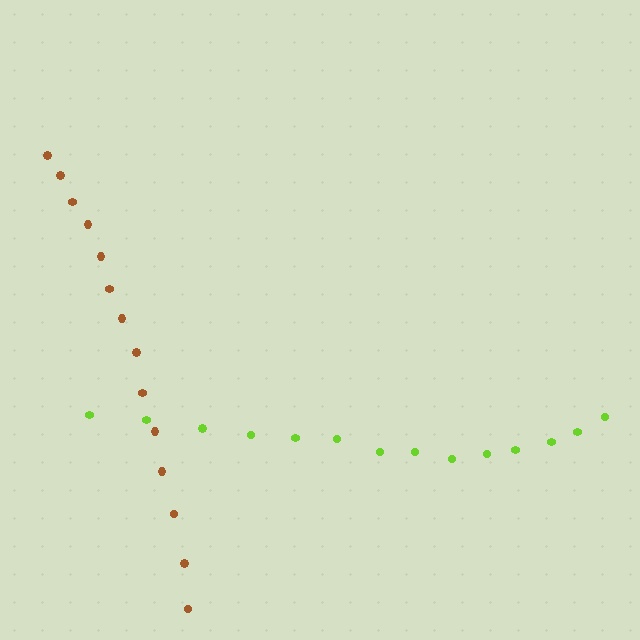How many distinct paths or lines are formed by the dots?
There are 2 distinct paths.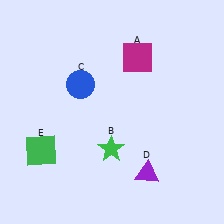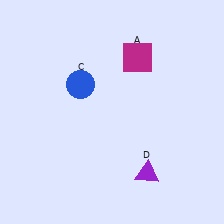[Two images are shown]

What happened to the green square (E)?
The green square (E) was removed in Image 2. It was in the bottom-left area of Image 1.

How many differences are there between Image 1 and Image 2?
There are 2 differences between the two images.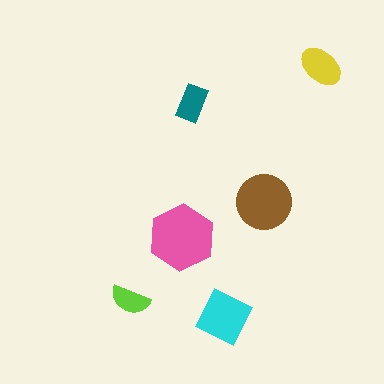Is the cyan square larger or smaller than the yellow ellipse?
Larger.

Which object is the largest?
The pink hexagon.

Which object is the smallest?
The lime semicircle.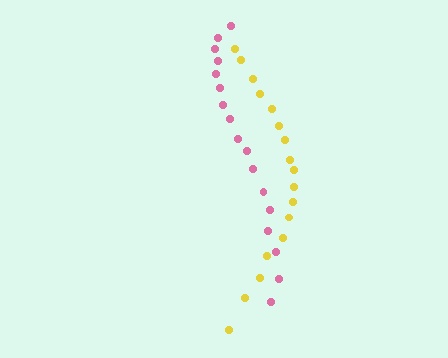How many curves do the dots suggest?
There are 2 distinct paths.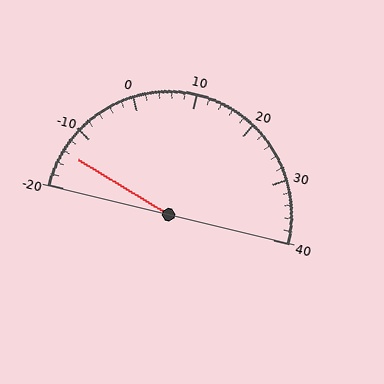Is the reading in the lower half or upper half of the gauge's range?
The reading is in the lower half of the range (-20 to 40).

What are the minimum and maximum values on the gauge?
The gauge ranges from -20 to 40.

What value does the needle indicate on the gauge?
The needle indicates approximately -14.